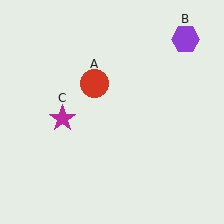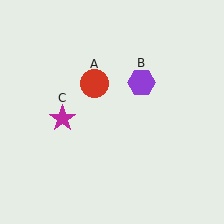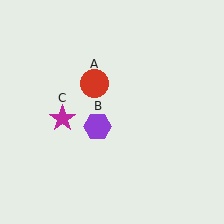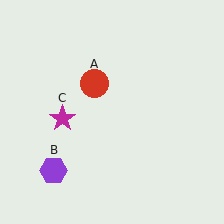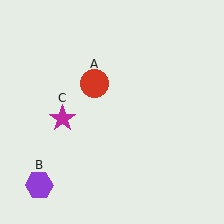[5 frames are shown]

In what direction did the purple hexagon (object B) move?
The purple hexagon (object B) moved down and to the left.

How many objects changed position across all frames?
1 object changed position: purple hexagon (object B).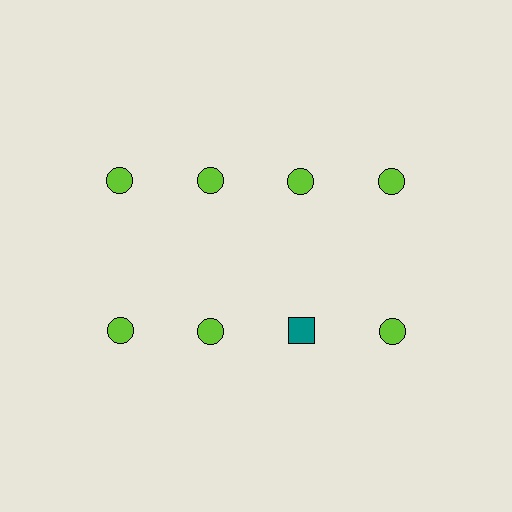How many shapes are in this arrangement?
There are 8 shapes arranged in a grid pattern.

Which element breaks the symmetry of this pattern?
The teal square in the second row, center column breaks the symmetry. All other shapes are lime circles.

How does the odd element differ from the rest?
It differs in both color (teal instead of lime) and shape (square instead of circle).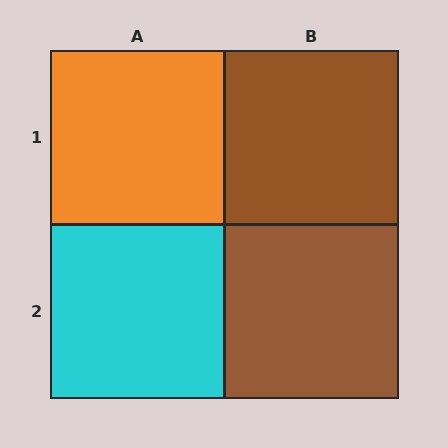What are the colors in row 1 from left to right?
Orange, brown.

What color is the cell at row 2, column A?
Cyan.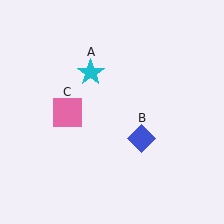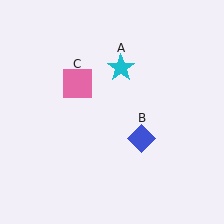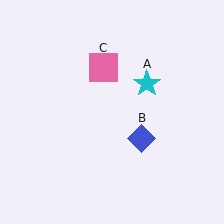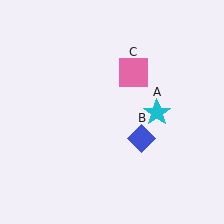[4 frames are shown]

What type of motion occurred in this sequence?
The cyan star (object A), pink square (object C) rotated clockwise around the center of the scene.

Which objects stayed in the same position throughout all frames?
Blue diamond (object B) remained stationary.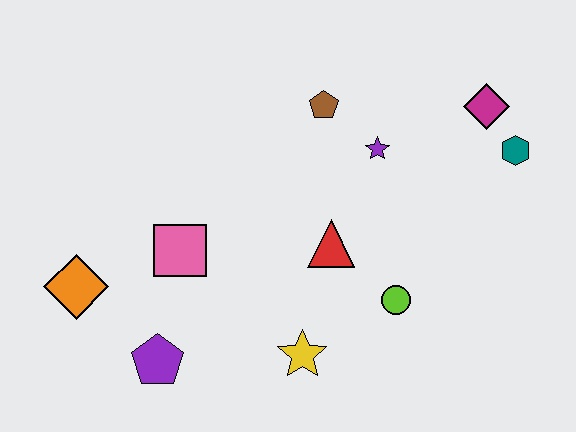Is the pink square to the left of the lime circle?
Yes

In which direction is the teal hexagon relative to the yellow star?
The teal hexagon is to the right of the yellow star.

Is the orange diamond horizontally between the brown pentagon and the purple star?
No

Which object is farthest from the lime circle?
The orange diamond is farthest from the lime circle.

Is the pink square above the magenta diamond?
No